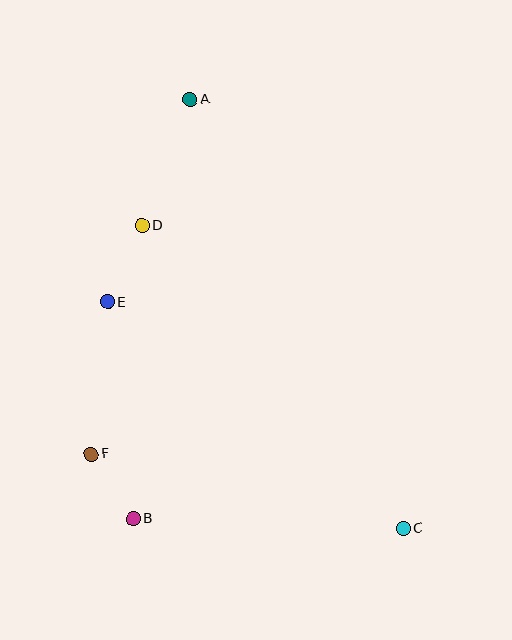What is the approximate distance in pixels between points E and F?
The distance between E and F is approximately 153 pixels.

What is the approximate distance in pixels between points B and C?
The distance between B and C is approximately 271 pixels.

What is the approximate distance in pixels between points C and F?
The distance between C and F is approximately 321 pixels.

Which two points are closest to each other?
Points B and F are closest to each other.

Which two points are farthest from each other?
Points A and C are farthest from each other.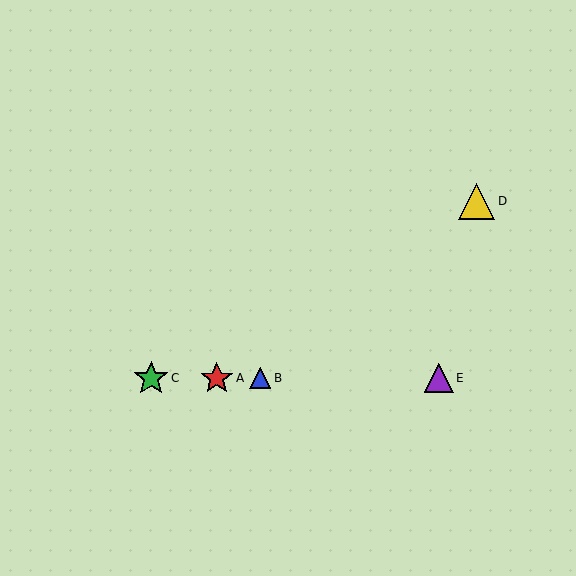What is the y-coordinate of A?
Object A is at y≈378.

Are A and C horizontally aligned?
Yes, both are at y≈378.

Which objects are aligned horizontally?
Objects A, B, C, E are aligned horizontally.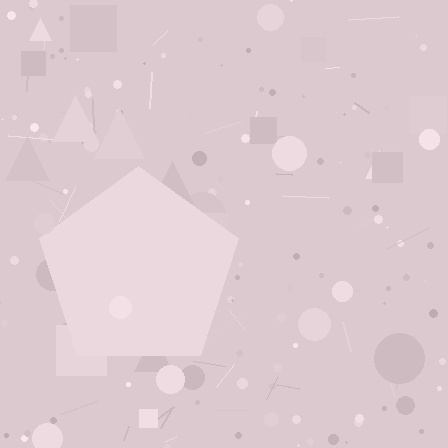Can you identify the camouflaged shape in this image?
The camouflaged shape is a pentagon.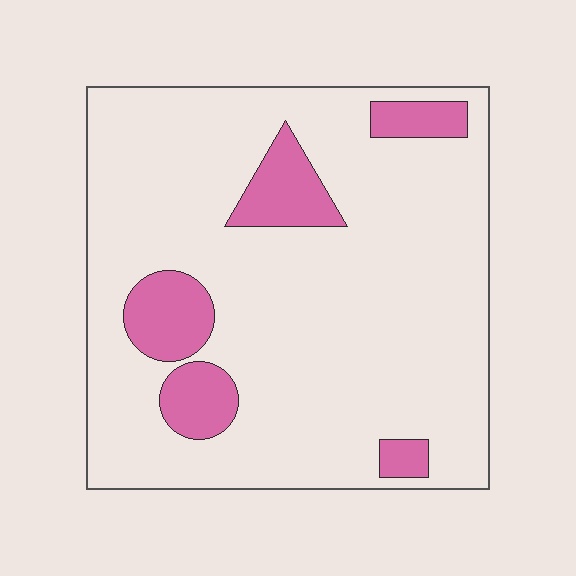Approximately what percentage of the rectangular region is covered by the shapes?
Approximately 15%.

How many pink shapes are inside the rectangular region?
5.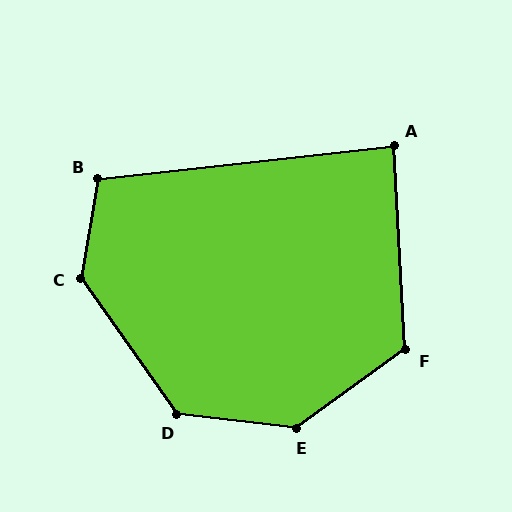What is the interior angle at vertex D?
Approximately 132 degrees (obtuse).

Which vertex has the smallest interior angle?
A, at approximately 87 degrees.